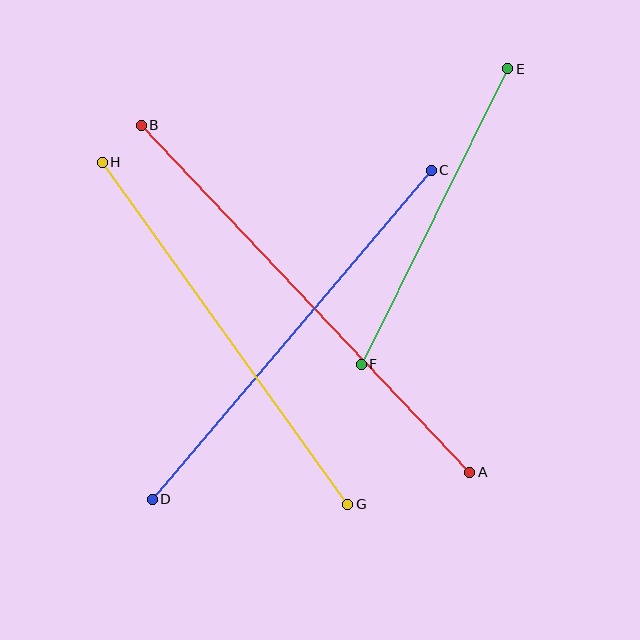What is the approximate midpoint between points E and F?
The midpoint is at approximately (435, 216) pixels.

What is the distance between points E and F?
The distance is approximately 330 pixels.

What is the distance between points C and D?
The distance is approximately 431 pixels.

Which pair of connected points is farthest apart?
Points A and B are farthest apart.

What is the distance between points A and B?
The distance is approximately 478 pixels.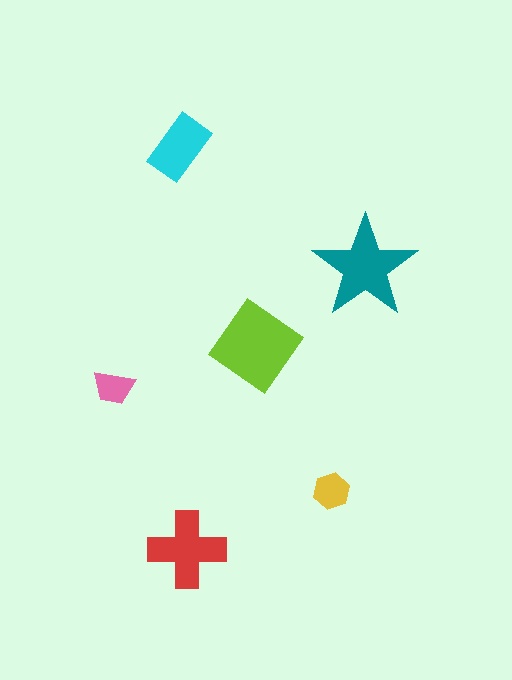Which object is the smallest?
The pink trapezoid.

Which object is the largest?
The lime diamond.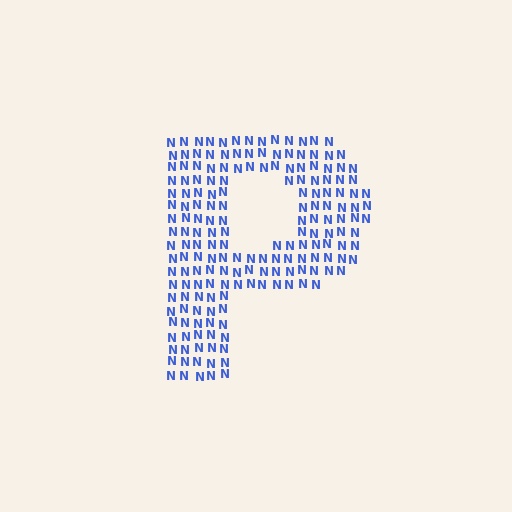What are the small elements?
The small elements are letter N's.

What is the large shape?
The large shape is the letter P.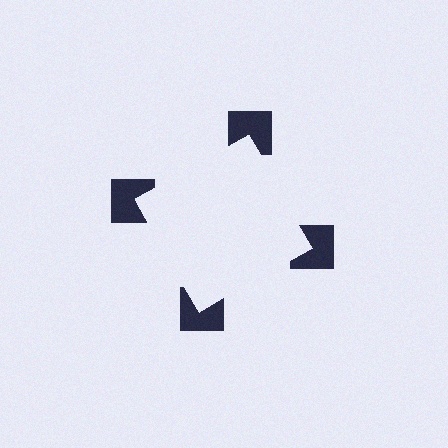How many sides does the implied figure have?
4 sides.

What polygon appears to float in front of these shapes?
An illusory square — its edges are inferred from the aligned wedge cuts in the notched squares, not physically drawn.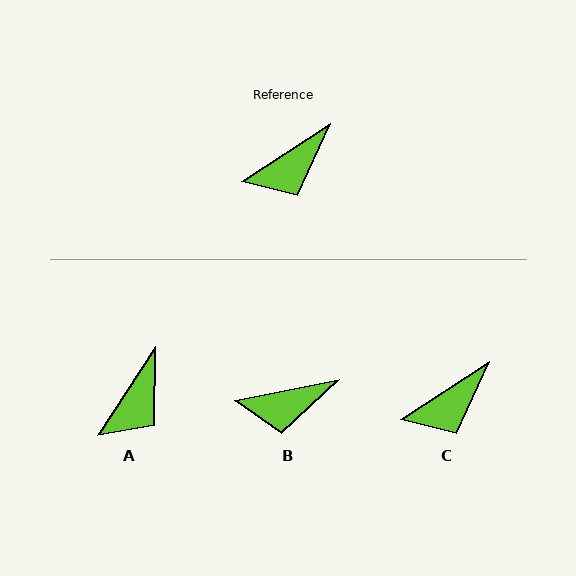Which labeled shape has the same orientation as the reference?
C.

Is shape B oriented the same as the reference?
No, it is off by about 22 degrees.